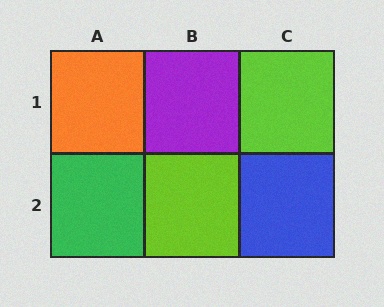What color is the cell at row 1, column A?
Orange.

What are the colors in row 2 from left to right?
Green, lime, blue.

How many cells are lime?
2 cells are lime.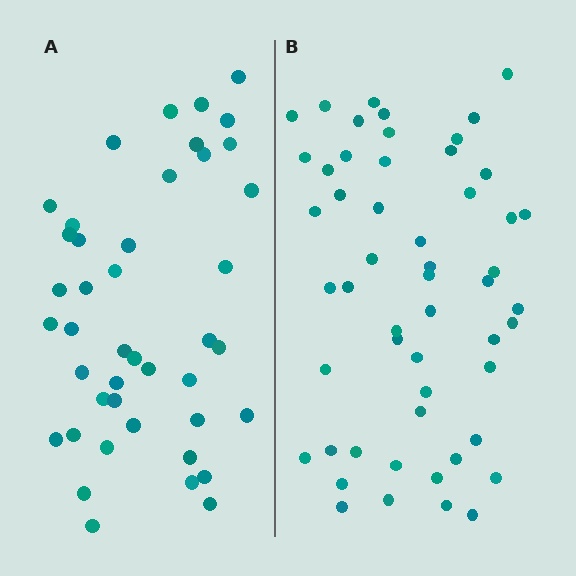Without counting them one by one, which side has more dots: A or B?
Region B (the right region) has more dots.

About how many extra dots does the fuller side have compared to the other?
Region B has roughly 10 or so more dots than region A.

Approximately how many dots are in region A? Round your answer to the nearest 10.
About 40 dots. (The exact count is 43, which rounds to 40.)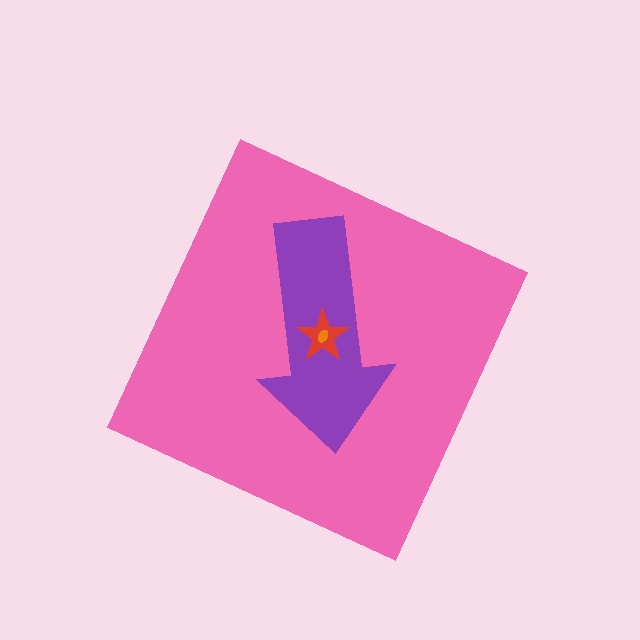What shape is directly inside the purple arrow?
The red star.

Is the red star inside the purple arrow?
Yes.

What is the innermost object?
The orange ellipse.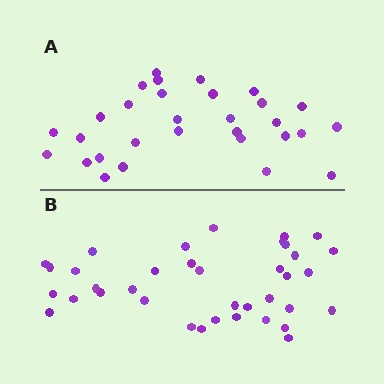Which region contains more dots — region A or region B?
Region B (the bottom region) has more dots.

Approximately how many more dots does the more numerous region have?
Region B has roughly 8 or so more dots than region A.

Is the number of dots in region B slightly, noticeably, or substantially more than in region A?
Region B has only slightly more — the two regions are fairly close. The ratio is roughly 1.2 to 1.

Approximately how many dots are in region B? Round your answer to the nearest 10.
About 40 dots. (The exact count is 37, which rounds to 40.)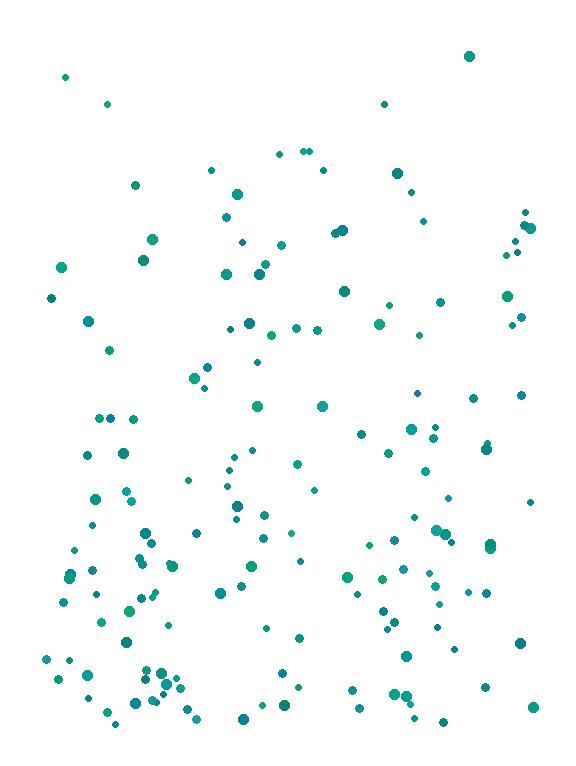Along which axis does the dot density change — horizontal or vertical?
Vertical.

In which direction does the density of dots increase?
From top to bottom, with the bottom side densest.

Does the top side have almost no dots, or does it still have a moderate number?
Still a moderate number, just noticeably fewer than the bottom.